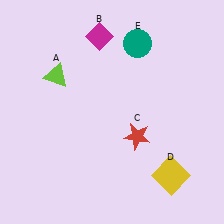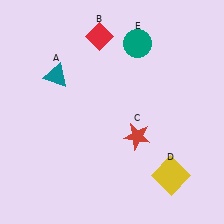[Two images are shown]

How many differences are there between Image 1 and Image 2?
There are 2 differences between the two images.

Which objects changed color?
A changed from lime to teal. B changed from magenta to red.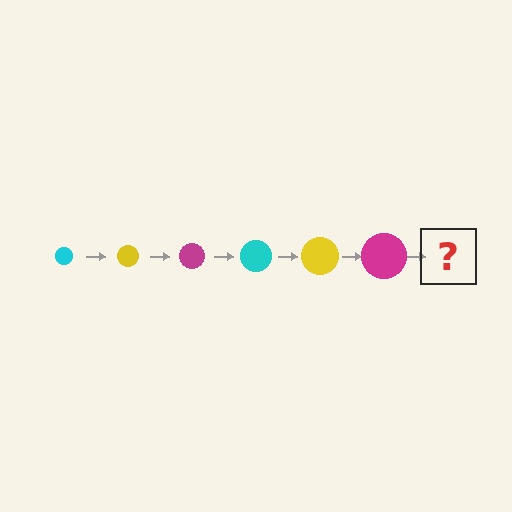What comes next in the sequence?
The next element should be a cyan circle, larger than the previous one.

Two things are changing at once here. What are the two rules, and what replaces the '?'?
The two rules are that the circle grows larger each step and the color cycles through cyan, yellow, and magenta. The '?' should be a cyan circle, larger than the previous one.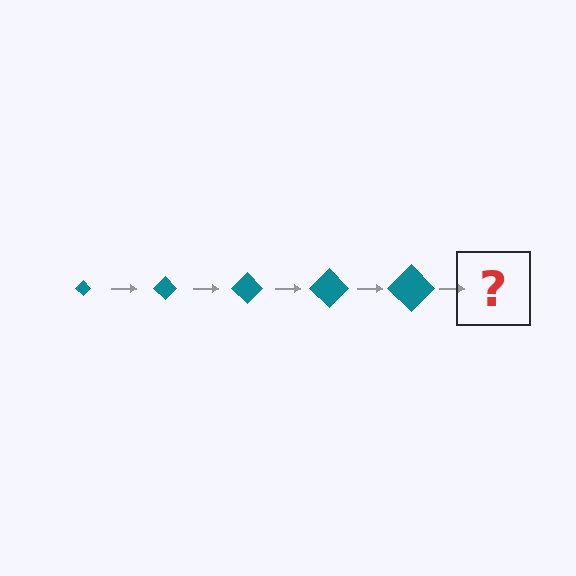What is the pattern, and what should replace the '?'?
The pattern is that the diamond gets progressively larger each step. The '?' should be a teal diamond, larger than the previous one.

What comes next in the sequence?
The next element should be a teal diamond, larger than the previous one.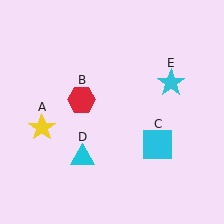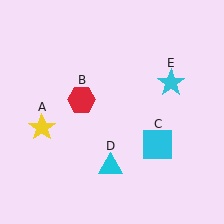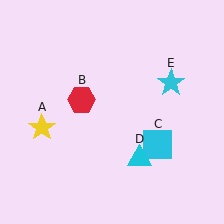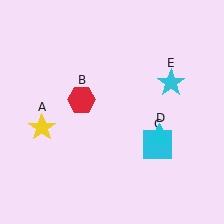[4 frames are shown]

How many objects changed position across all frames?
1 object changed position: cyan triangle (object D).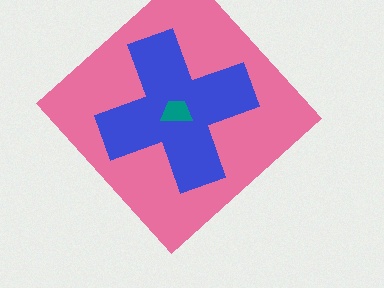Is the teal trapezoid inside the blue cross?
Yes.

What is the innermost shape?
The teal trapezoid.